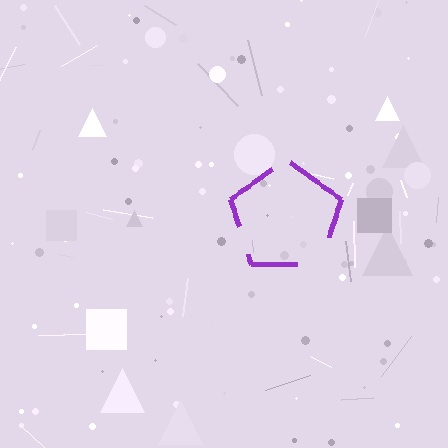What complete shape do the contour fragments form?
The contour fragments form a pentagon.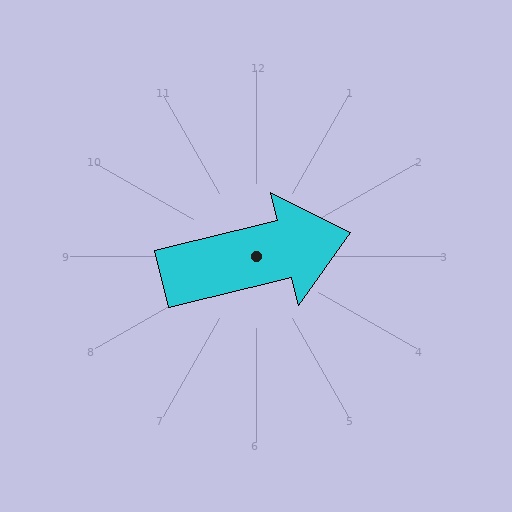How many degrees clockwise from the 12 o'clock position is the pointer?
Approximately 76 degrees.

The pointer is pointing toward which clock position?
Roughly 3 o'clock.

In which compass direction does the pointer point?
East.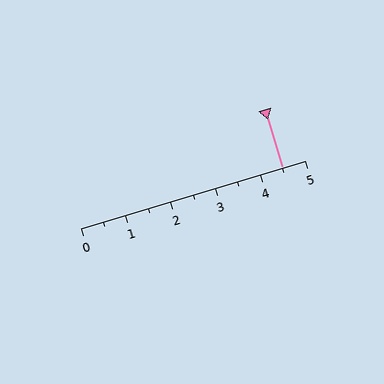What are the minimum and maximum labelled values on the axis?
The axis runs from 0 to 5.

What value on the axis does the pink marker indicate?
The marker indicates approximately 4.5.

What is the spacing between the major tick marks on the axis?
The major ticks are spaced 1 apart.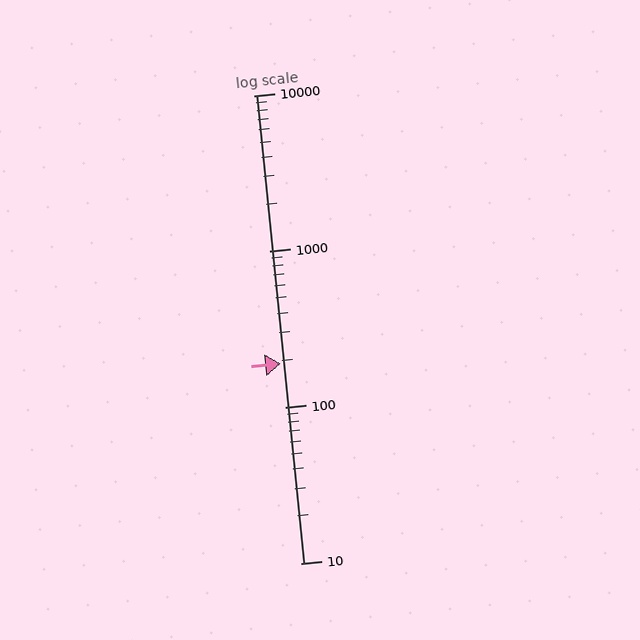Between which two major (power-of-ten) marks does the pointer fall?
The pointer is between 100 and 1000.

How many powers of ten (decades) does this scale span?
The scale spans 3 decades, from 10 to 10000.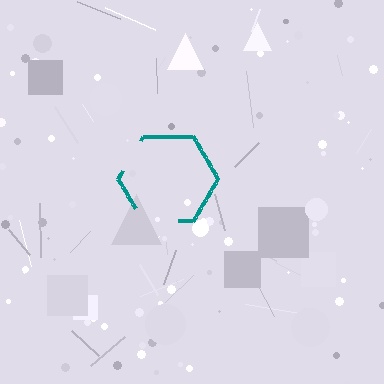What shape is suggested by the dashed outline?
The dashed outline suggests a hexagon.